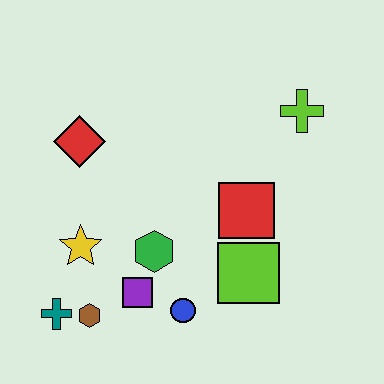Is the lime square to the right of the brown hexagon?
Yes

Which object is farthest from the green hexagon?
The lime cross is farthest from the green hexagon.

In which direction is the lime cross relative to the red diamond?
The lime cross is to the right of the red diamond.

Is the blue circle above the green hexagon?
No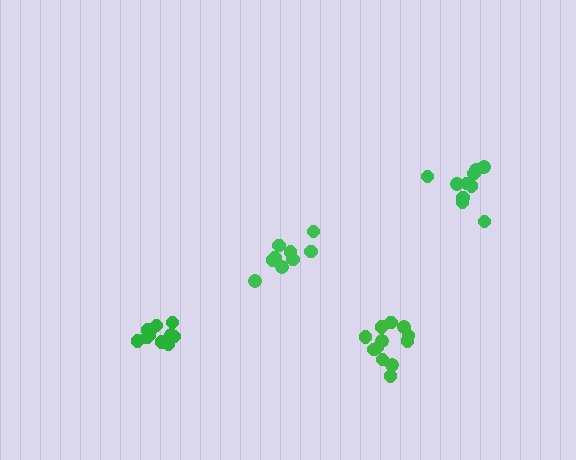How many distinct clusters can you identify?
There are 4 distinct clusters.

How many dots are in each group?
Group 1: 11 dots, Group 2: 9 dots, Group 3: 12 dots, Group 4: 10 dots (42 total).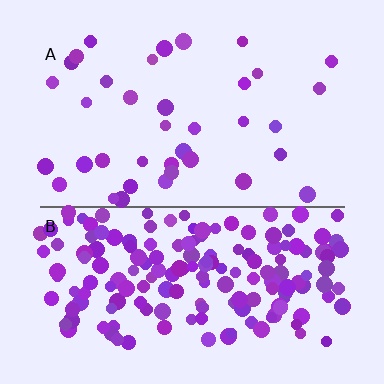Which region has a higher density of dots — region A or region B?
B (the bottom).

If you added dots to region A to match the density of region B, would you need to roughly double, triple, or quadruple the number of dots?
Approximately quadruple.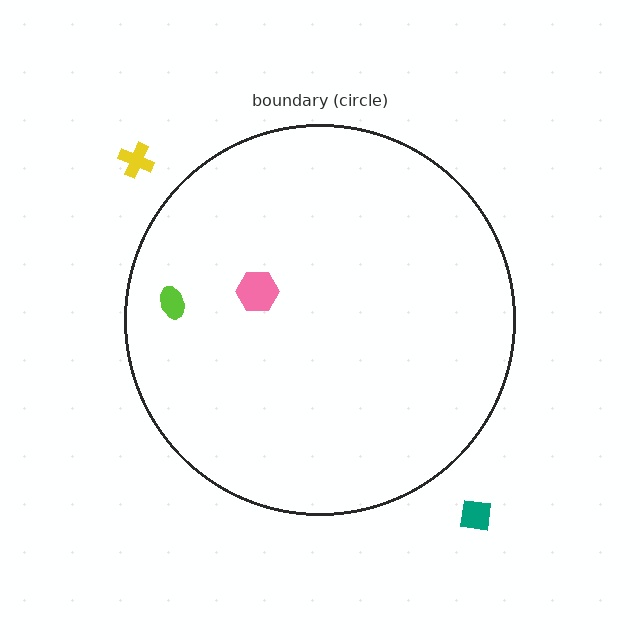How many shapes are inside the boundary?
2 inside, 2 outside.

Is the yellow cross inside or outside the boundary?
Outside.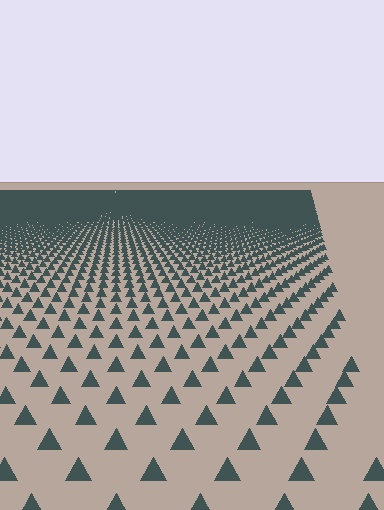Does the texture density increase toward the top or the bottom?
Density increases toward the top.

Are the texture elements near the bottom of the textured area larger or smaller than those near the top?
Larger. Near the bottom, elements are closer to the viewer and appear at a bigger on-screen size.